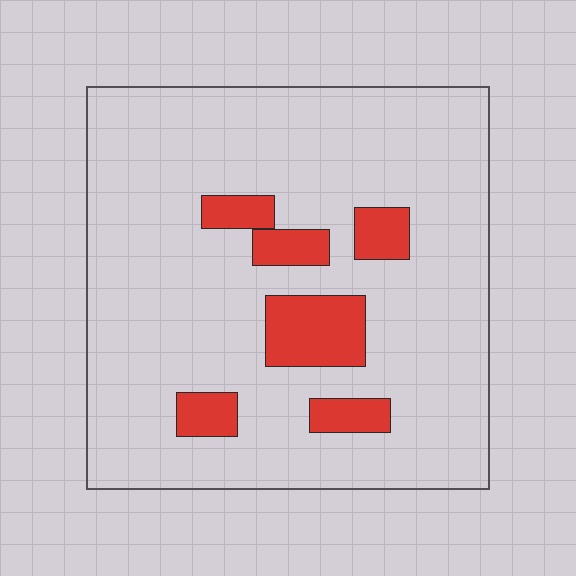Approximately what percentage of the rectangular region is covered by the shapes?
Approximately 15%.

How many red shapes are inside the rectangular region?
6.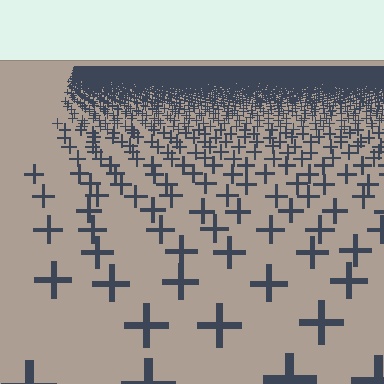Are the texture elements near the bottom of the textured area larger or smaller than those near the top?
Larger. Near the bottom, elements are closer to the viewer and appear at a bigger on-screen size.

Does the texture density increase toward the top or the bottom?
Density increases toward the top.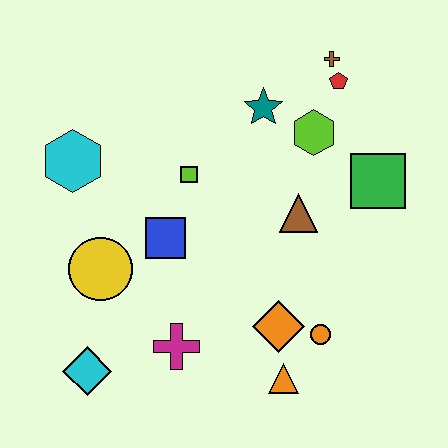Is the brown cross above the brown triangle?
Yes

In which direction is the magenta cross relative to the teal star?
The magenta cross is below the teal star.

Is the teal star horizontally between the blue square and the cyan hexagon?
No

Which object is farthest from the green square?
The cyan diamond is farthest from the green square.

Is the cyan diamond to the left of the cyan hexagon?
No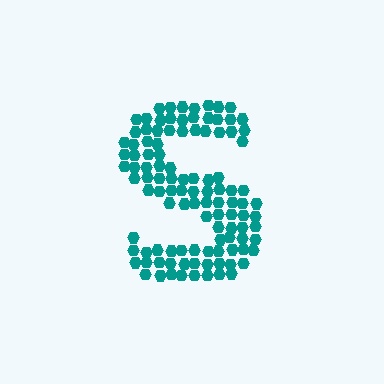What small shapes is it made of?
It is made of small hexagons.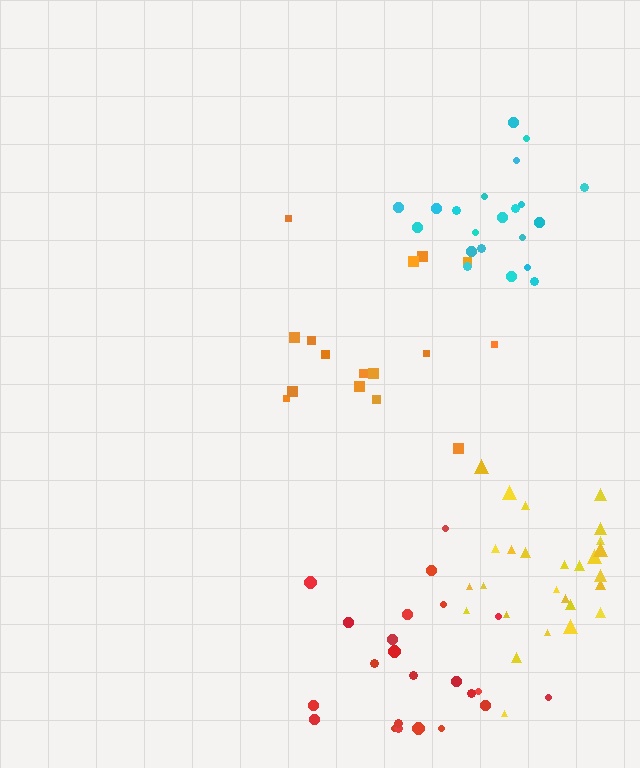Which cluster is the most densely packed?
Cyan.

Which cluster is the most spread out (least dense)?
Orange.